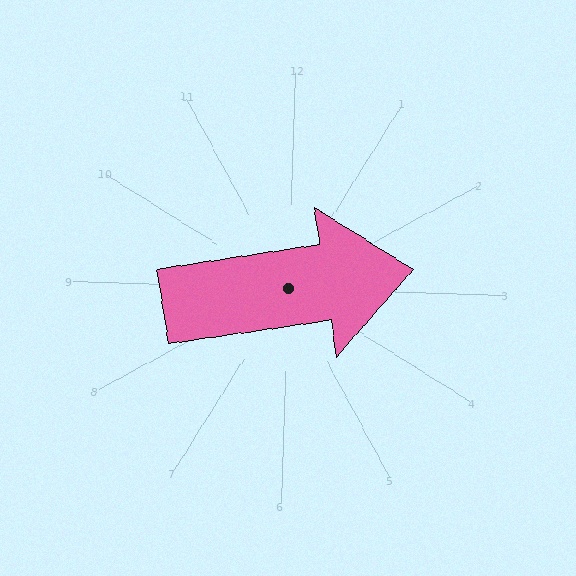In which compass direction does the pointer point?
East.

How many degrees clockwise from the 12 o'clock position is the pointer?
Approximately 80 degrees.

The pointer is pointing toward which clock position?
Roughly 3 o'clock.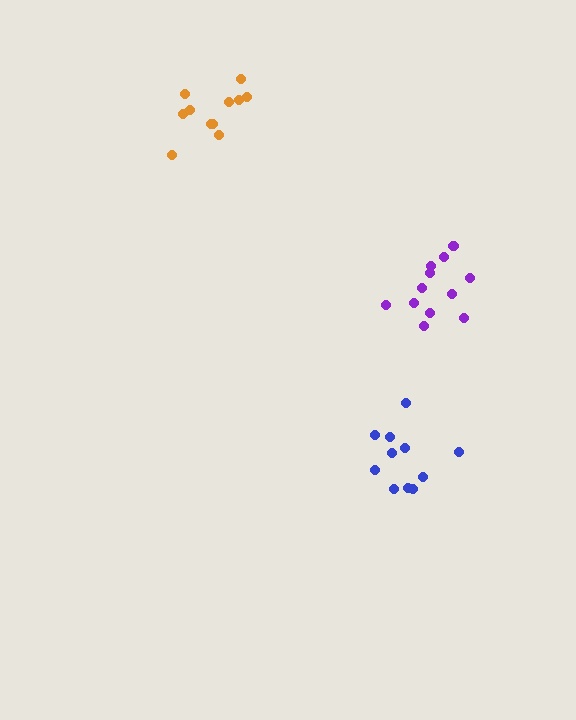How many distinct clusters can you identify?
There are 3 distinct clusters.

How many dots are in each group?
Group 1: 11 dots, Group 2: 12 dots, Group 3: 11 dots (34 total).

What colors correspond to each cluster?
The clusters are colored: blue, purple, orange.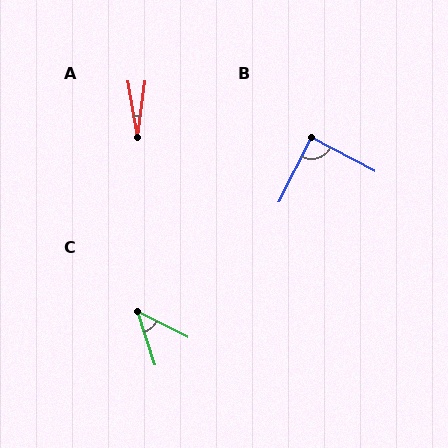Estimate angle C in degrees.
Approximately 45 degrees.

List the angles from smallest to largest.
A (17°), C (45°), B (89°).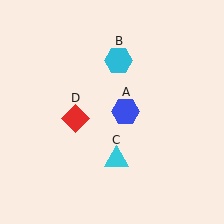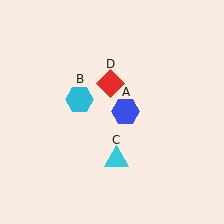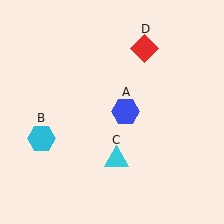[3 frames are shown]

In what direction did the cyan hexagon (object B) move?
The cyan hexagon (object B) moved down and to the left.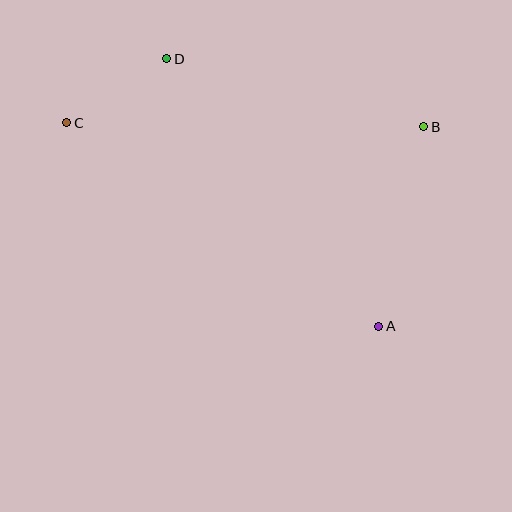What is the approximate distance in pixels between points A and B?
The distance between A and B is approximately 205 pixels.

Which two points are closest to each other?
Points C and D are closest to each other.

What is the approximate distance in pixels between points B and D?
The distance between B and D is approximately 266 pixels.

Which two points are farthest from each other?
Points A and C are farthest from each other.